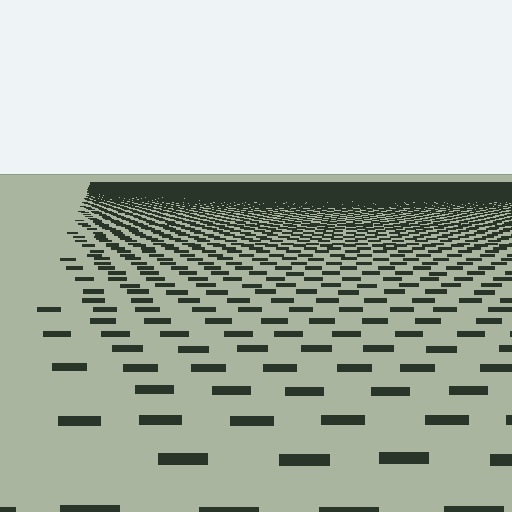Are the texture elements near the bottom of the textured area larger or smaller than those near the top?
Larger. Near the bottom, elements are closer to the viewer and appear at a bigger on-screen size.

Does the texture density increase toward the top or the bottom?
Density increases toward the top.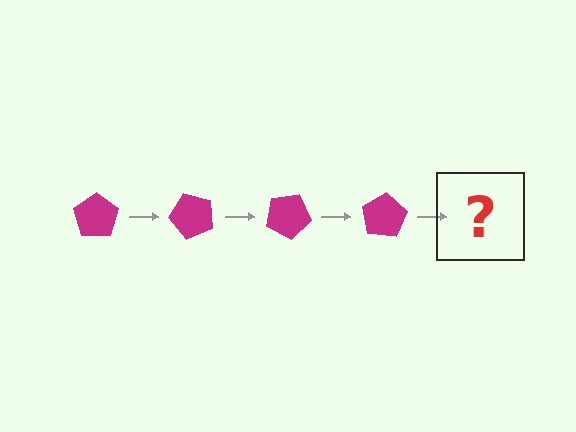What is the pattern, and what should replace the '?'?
The pattern is that the pentagon rotates 50 degrees each step. The '?' should be a magenta pentagon rotated 200 degrees.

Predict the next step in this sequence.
The next step is a magenta pentagon rotated 200 degrees.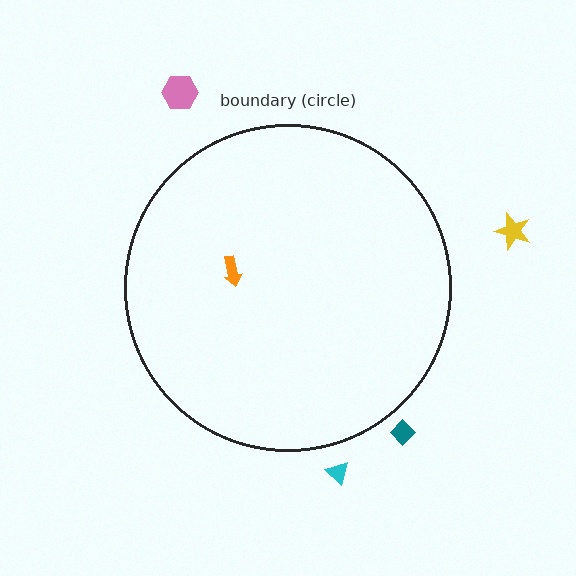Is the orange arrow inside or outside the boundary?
Inside.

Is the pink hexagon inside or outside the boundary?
Outside.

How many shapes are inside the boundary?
1 inside, 4 outside.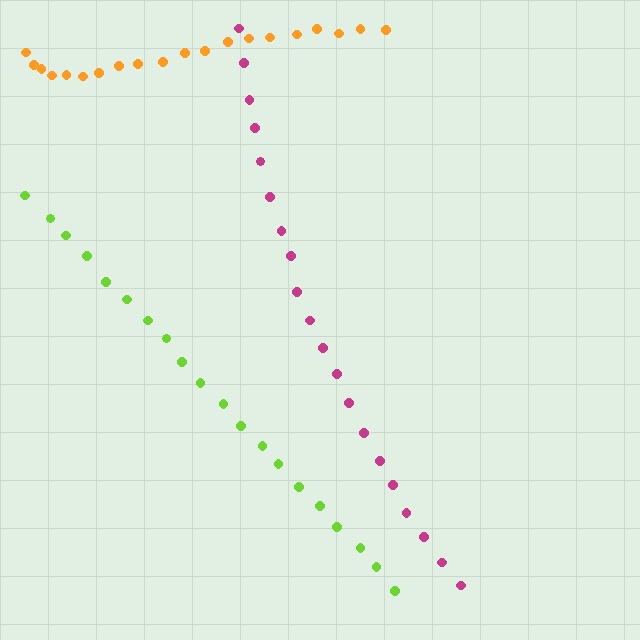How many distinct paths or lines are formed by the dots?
There are 3 distinct paths.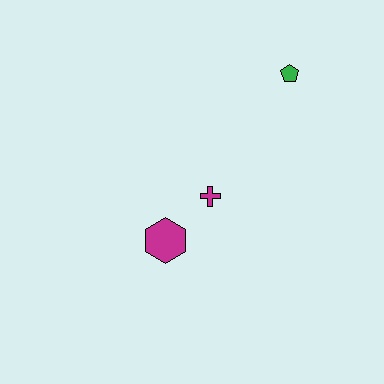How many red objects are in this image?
There are no red objects.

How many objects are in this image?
There are 3 objects.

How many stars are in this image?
There are no stars.